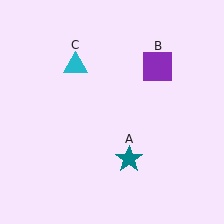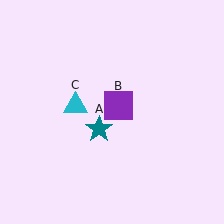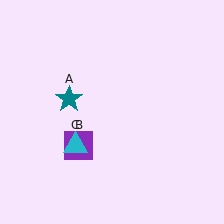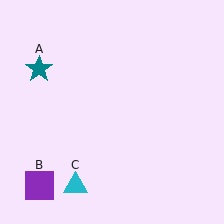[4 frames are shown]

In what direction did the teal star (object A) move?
The teal star (object A) moved up and to the left.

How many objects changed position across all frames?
3 objects changed position: teal star (object A), purple square (object B), cyan triangle (object C).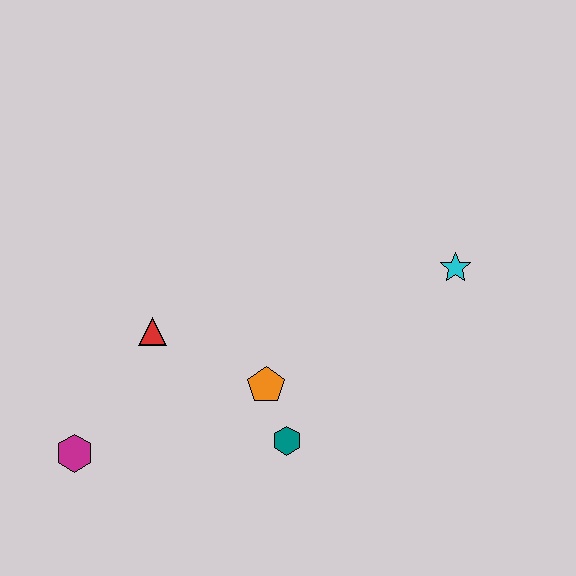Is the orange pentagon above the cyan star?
No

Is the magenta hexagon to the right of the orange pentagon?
No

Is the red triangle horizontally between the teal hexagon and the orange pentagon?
No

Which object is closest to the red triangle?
The orange pentagon is closest to the red triangle.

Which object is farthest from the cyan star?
The magenta hexagon is farthest from the cyan star.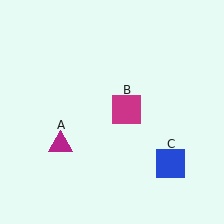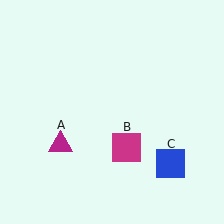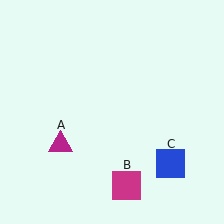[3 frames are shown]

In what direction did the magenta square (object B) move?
The magenta square (object B) moved down.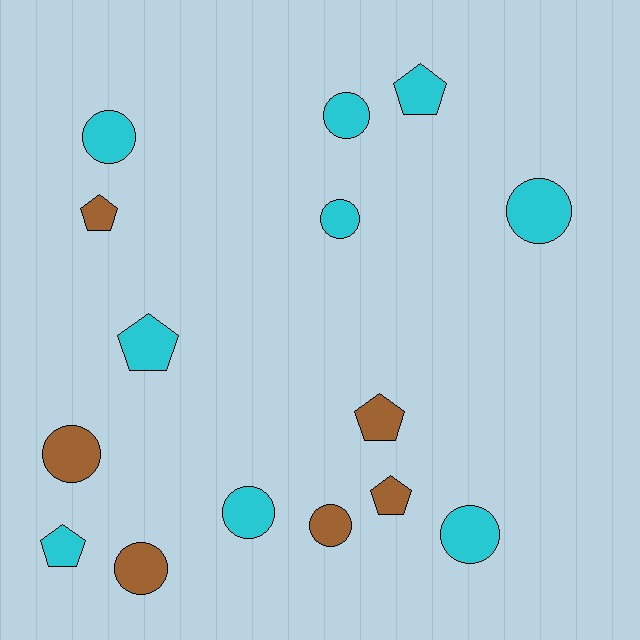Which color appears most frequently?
Cyan, with 9 objects.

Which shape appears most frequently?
Circle, with 9 objects.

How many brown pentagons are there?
There are 3 brown pentagons.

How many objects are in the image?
There are 15 objects.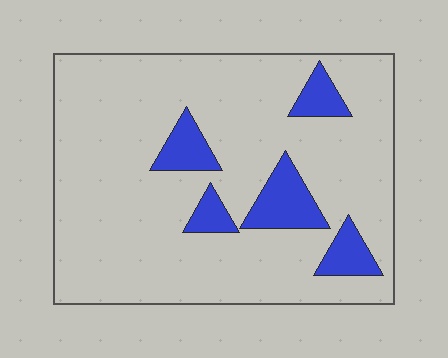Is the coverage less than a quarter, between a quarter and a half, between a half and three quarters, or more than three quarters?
Less than a quarter.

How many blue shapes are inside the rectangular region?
5.